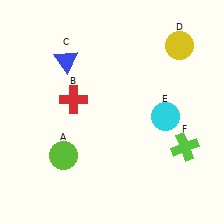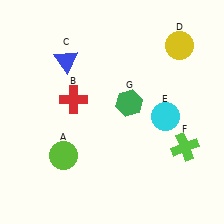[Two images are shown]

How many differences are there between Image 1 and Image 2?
There is 1 difference between the two images.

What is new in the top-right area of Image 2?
A green hexagon (G) was added in the top-right area of Image 2.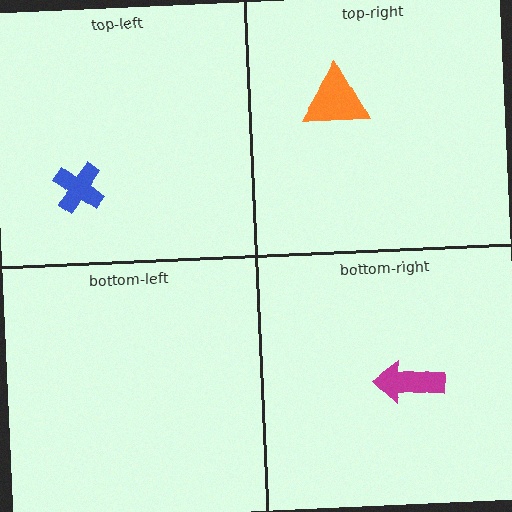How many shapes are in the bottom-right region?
1.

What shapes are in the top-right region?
The orange triangle.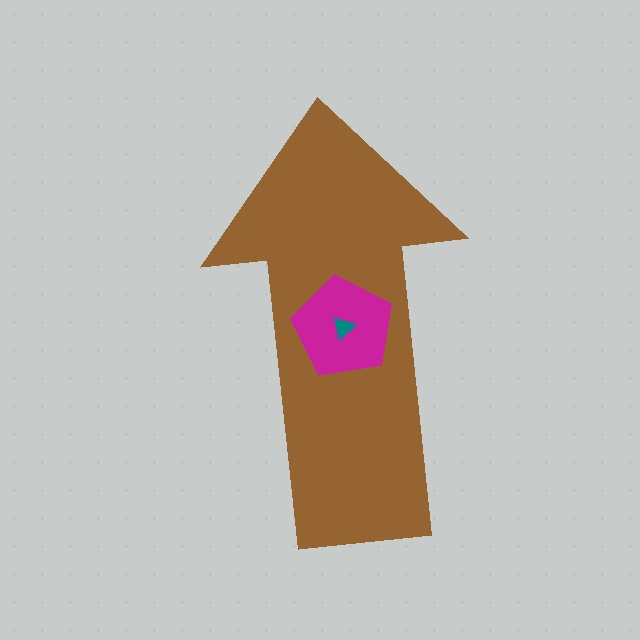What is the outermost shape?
The brown arrow.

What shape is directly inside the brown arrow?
The magenta pentagon.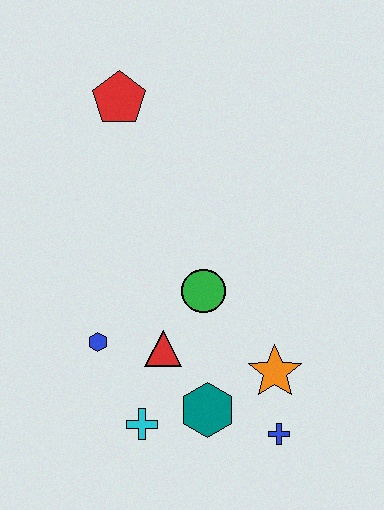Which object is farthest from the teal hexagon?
The red pentagon is farthest from the teal hexagon.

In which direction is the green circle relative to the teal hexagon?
The green circle is above the teal hexagon.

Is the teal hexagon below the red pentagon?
Yes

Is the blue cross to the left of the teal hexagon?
No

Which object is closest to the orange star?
The blue cross is closest to the orange star.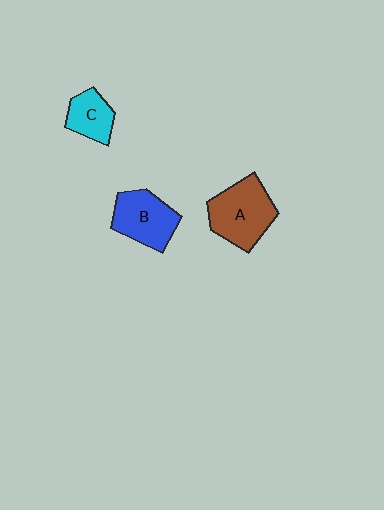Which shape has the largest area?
Shape A (brown).